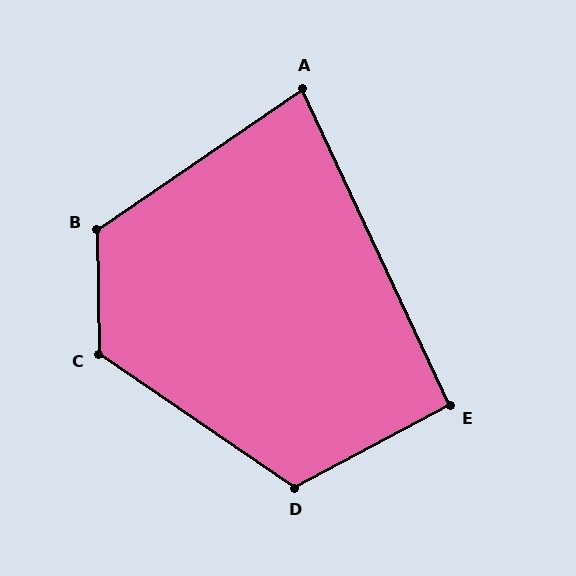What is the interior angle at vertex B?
Approximately 123 degrees (obtuse).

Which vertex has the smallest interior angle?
A, at approximately 80 degrees.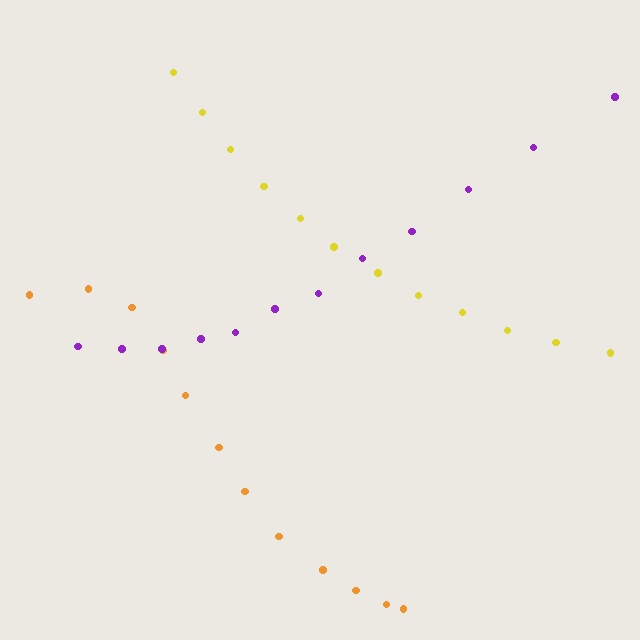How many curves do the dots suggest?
There are 3 distinct paths.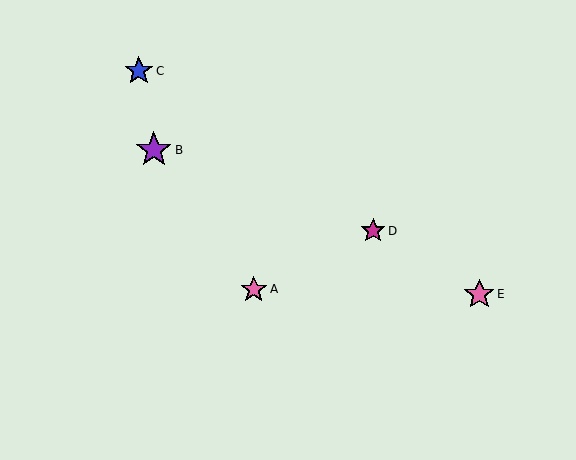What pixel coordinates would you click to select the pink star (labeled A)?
Click at (254, 289) to select the pink star A.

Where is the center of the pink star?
The center of the pink star is at (479, 294).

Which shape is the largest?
The purple star (labeled B) is the largest.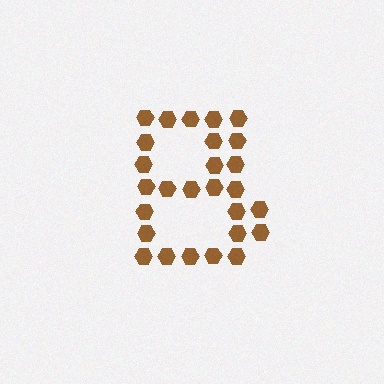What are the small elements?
The small elements are hexagons.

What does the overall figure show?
The overall figure shows the letter B.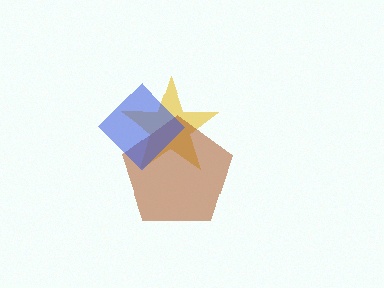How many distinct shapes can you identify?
There are 3 distinct shapes: a yellow star, a brown pentagon, a blue diamond.